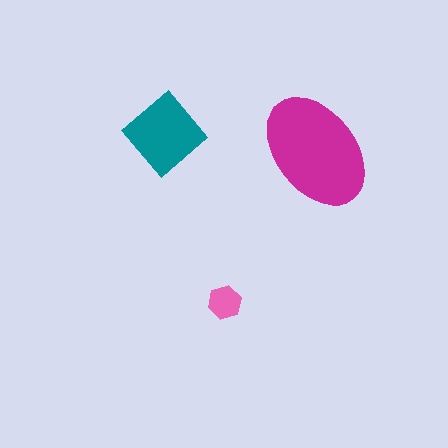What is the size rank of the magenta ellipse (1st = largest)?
1st.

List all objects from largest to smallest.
The magenta ellipse, the teal diamond, the pink hexagon.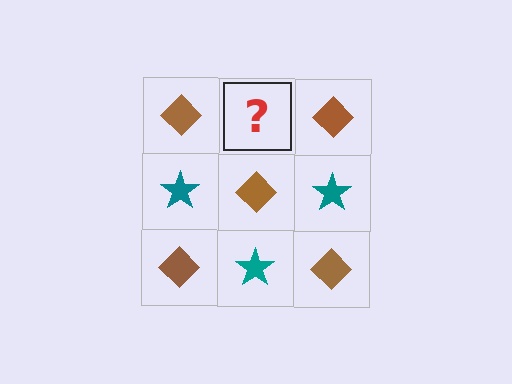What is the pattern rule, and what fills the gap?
The rule is that it alternates brown diamond and teal star in a checkerboard pattern. The gap should be filled with a teal star.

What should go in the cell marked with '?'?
The missing cell should contain a teal star.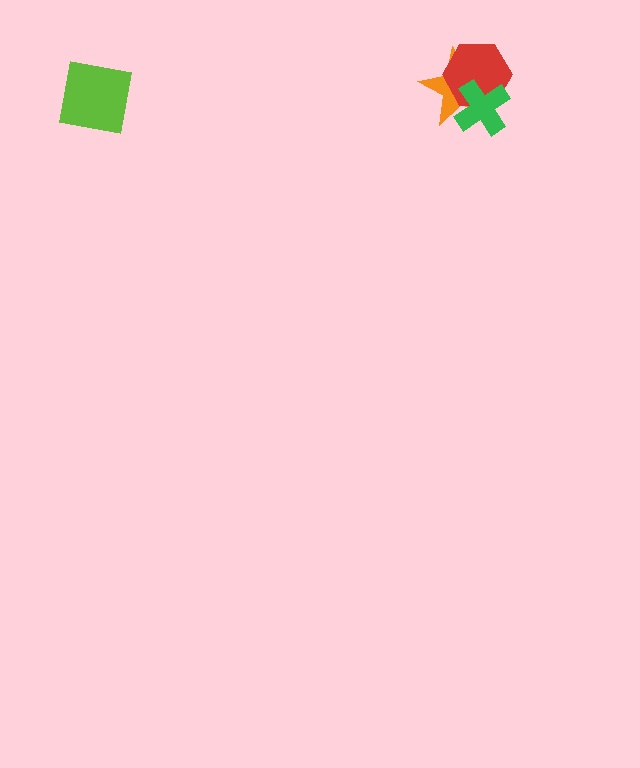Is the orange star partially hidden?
Yes, it is partially covered by another shape.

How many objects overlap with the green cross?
2 objects overlap with the green cross.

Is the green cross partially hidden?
No, no other shape covers it.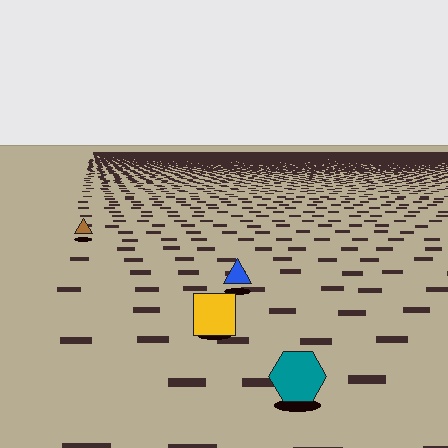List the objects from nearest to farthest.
From nearest to farthest: the teal hexagon, the yellow square, the blue triangle, the brown triangle.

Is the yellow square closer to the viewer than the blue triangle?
Yes. The yellow square is closer — you can tell from the texture gradient: the ground texture is coarser near it.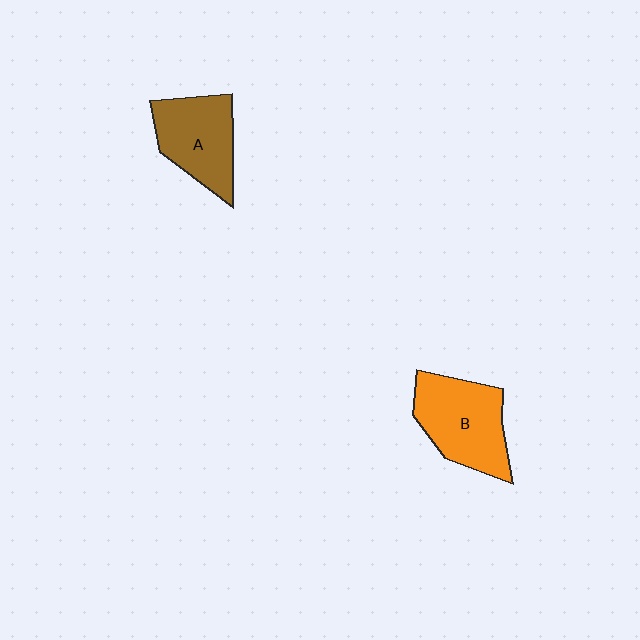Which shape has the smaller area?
Shape A (brown).